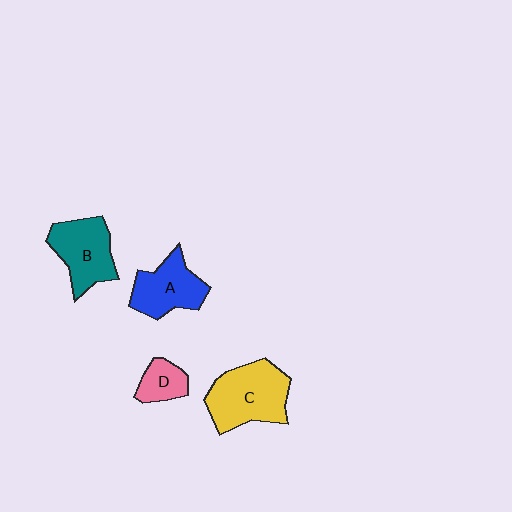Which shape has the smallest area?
Shape D (pink).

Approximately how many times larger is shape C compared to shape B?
Approximately 1.2 times.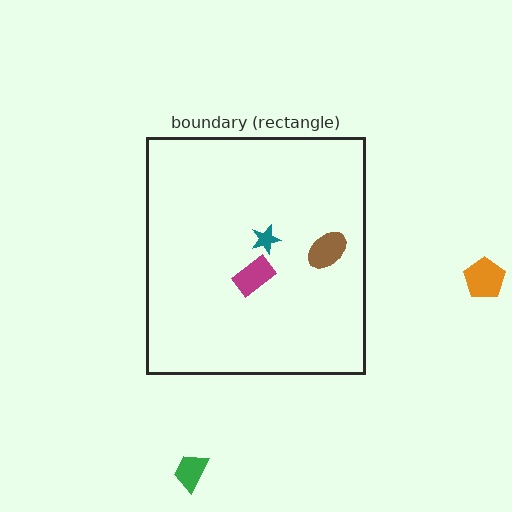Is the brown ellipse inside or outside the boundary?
Inside.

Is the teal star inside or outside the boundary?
Inside.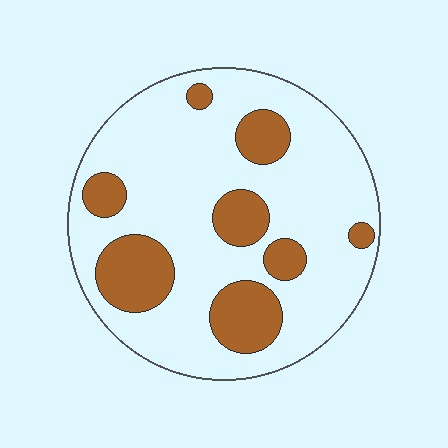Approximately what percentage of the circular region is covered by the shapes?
Approximately 25%.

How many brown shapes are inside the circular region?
8.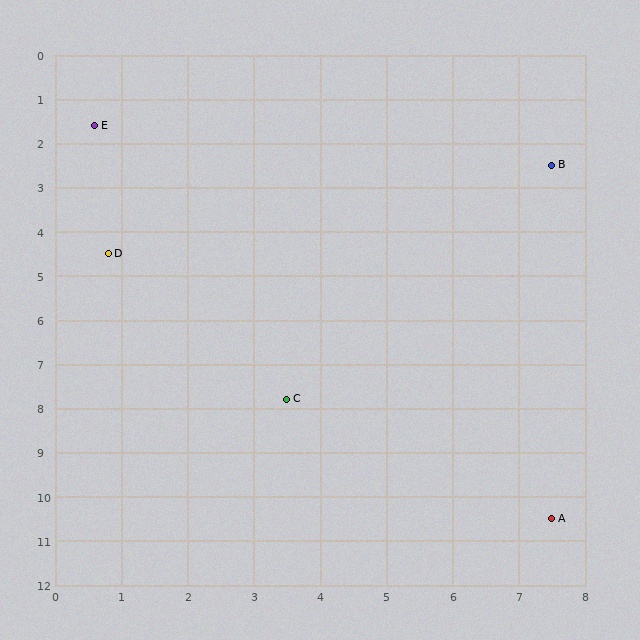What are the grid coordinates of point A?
Point A is at approximately (7.5, 10.5).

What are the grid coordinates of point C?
Point C is at approximately (3.5, 7.8).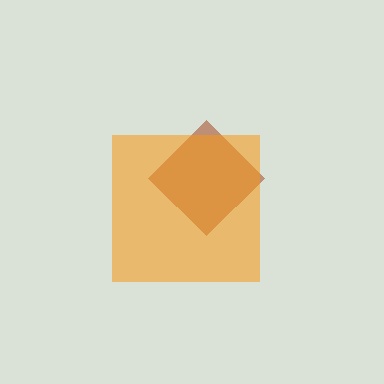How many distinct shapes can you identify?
There are 2 distinct shapes: a brown diamond, an orange square.